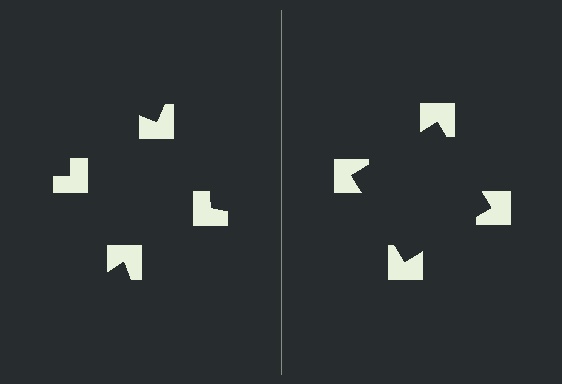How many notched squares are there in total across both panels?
8 — 4 on each side.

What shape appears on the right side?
An illusory square.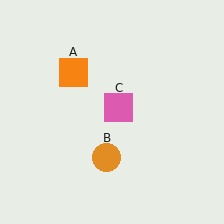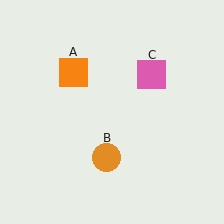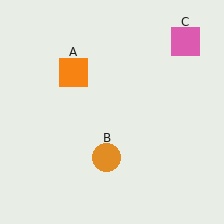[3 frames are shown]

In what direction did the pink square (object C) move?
The pink square (object C) moved up and to the right.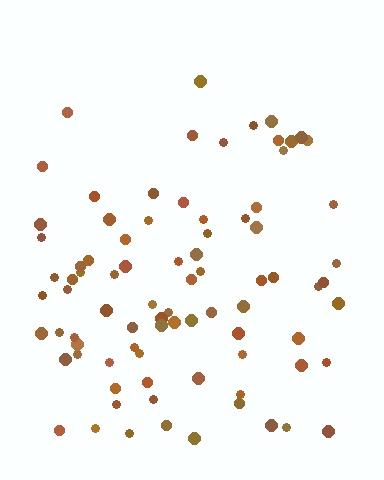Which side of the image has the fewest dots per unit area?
The top.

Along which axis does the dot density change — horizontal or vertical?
Vertical.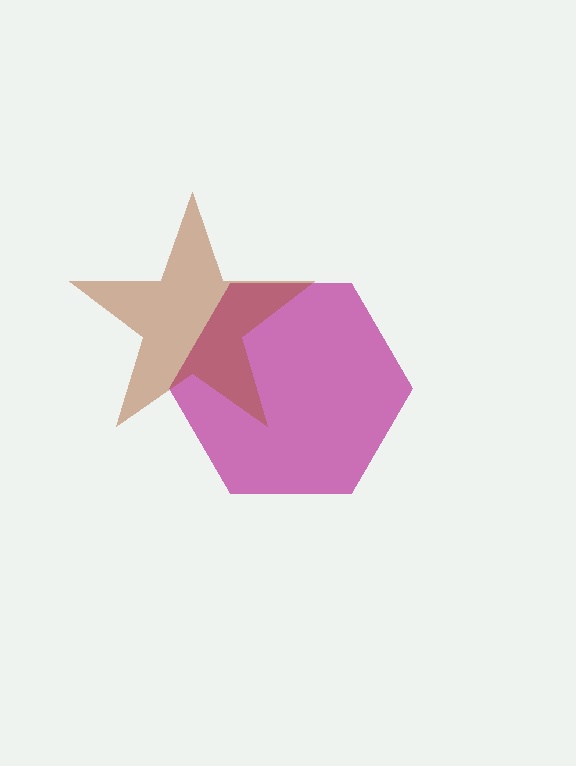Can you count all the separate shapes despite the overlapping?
Yes, there are 2 separate shapes.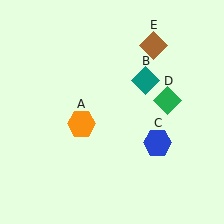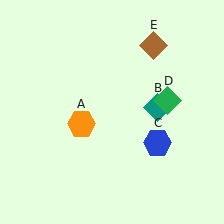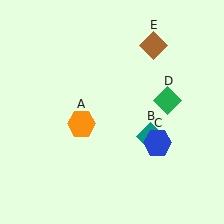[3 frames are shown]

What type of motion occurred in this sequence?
The teal diamond (object B) rotated clockwise around the center of the scene.